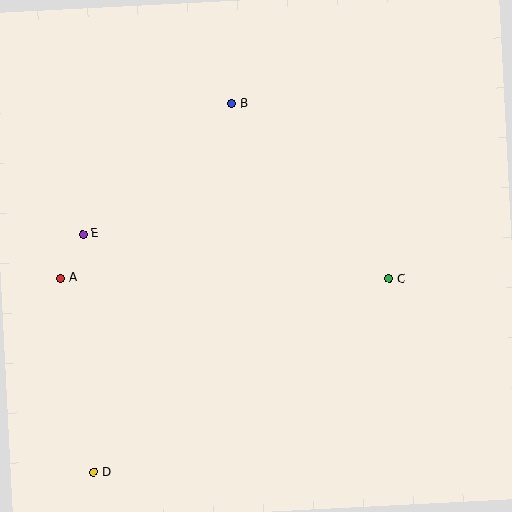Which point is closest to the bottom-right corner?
Point C is closest to the bottom-right corner.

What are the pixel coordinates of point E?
Point E is at (83, 234).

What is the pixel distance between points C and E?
The distance between C and E is 310 pixels.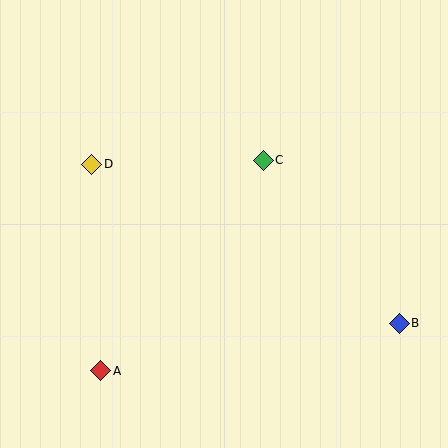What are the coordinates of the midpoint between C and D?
The midpoint between C and D is at (177, 162).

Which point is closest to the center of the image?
Point C at (263, 160) is closest to the center.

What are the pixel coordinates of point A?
Point A is at (101, 371).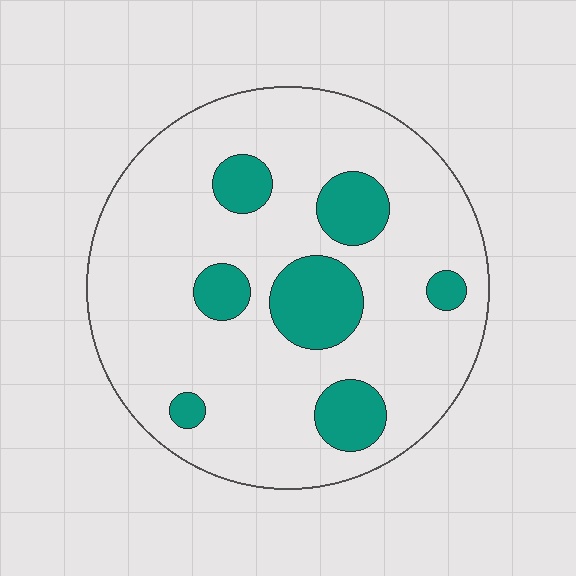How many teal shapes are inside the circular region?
7.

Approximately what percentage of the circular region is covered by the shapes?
Approximately 20%.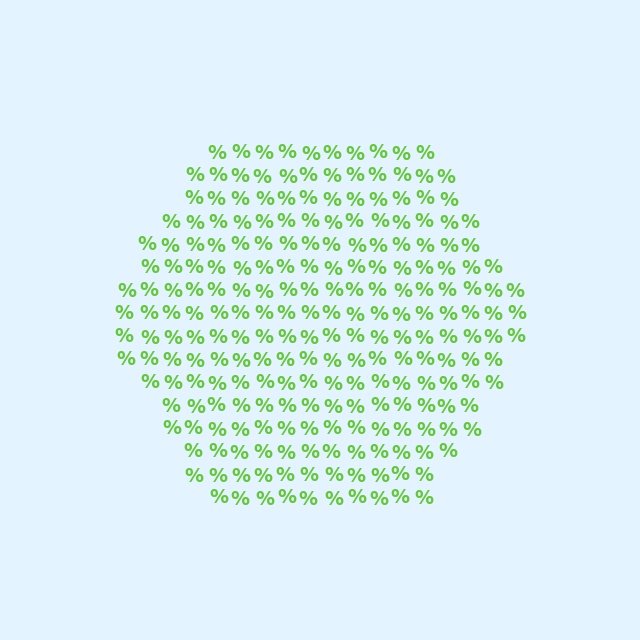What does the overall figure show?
The overall figure shows a hexagon.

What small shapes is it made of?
It is made of small percent signs.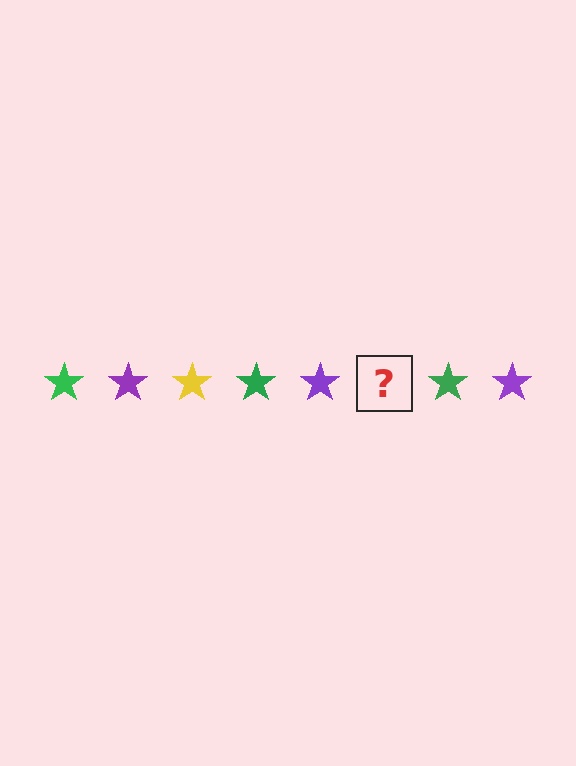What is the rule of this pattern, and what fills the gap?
The rule is that the pattern cycles through green, purple, yellow stars. The gap should be filled with a yellow star.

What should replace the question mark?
The question mark should be replaced with a yellow star.